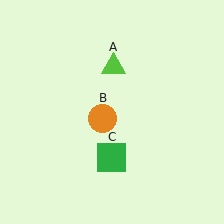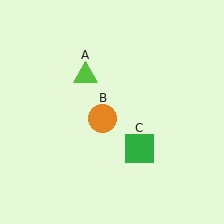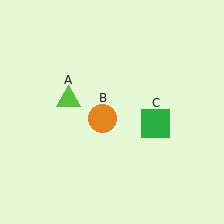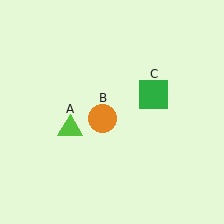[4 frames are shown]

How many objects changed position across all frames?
2 objects changed position: lime triangle (object A), green square (object C).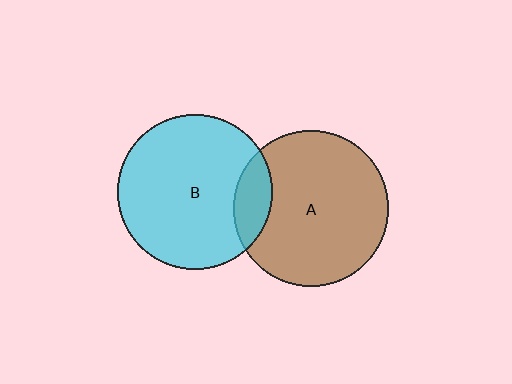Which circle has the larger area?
Circle A (brown).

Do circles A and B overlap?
Yes.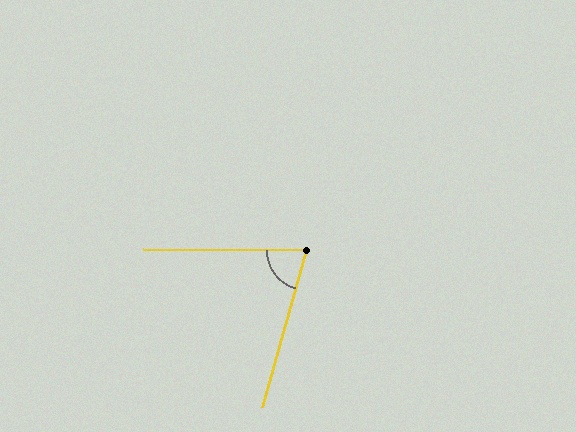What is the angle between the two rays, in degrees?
Approximately 75 degrees.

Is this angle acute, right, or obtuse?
It is acute.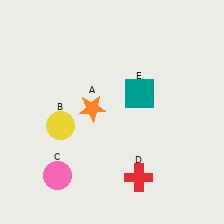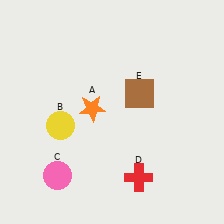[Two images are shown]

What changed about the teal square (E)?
In Image 1, E is teal. In Image 2, it changed to brown.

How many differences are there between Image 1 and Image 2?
There is 1 difference between the two images.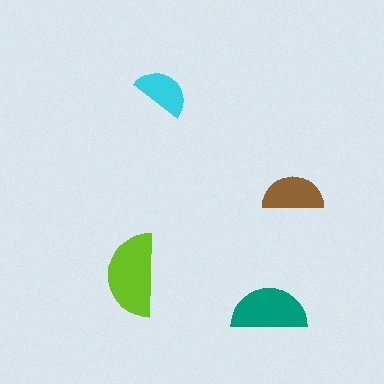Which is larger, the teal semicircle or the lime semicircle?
The lime one.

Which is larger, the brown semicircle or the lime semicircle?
The lime one.